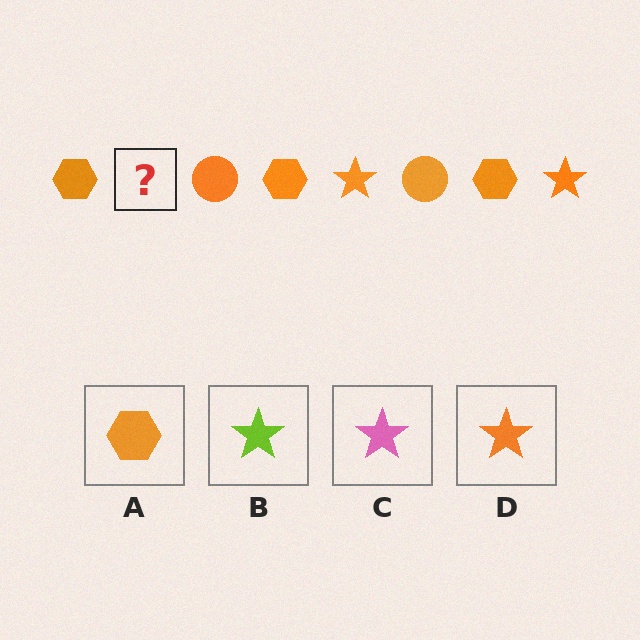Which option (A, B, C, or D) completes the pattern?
D.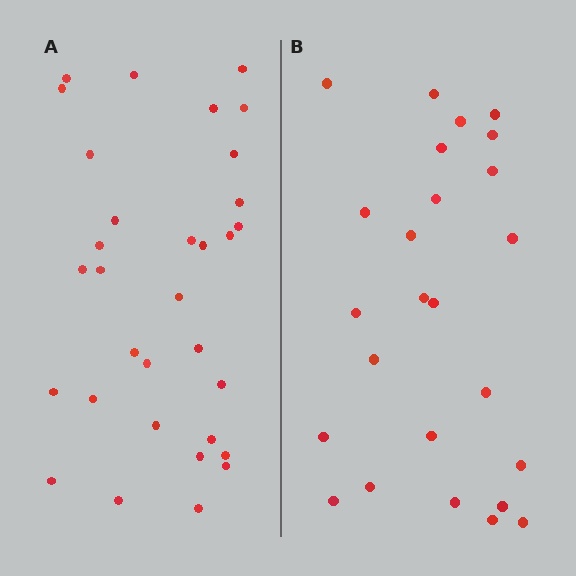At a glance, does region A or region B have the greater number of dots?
Region A (the left region) has more dots.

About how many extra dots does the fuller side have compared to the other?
Region A has roughly 8 or so more dots than region B.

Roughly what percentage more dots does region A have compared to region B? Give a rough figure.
About 30% more.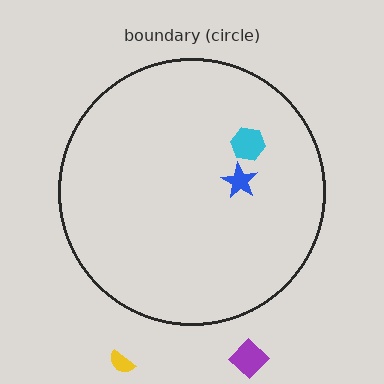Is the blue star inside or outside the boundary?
Inside.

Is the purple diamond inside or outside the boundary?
Outside.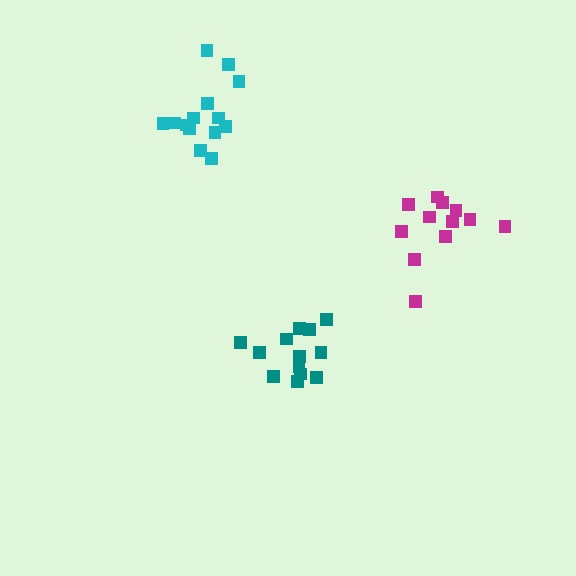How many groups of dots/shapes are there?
There are 3 groups.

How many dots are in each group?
Group 1: 13 dots, Group 2: 12 dots, Group 3: 14 dots (39 total).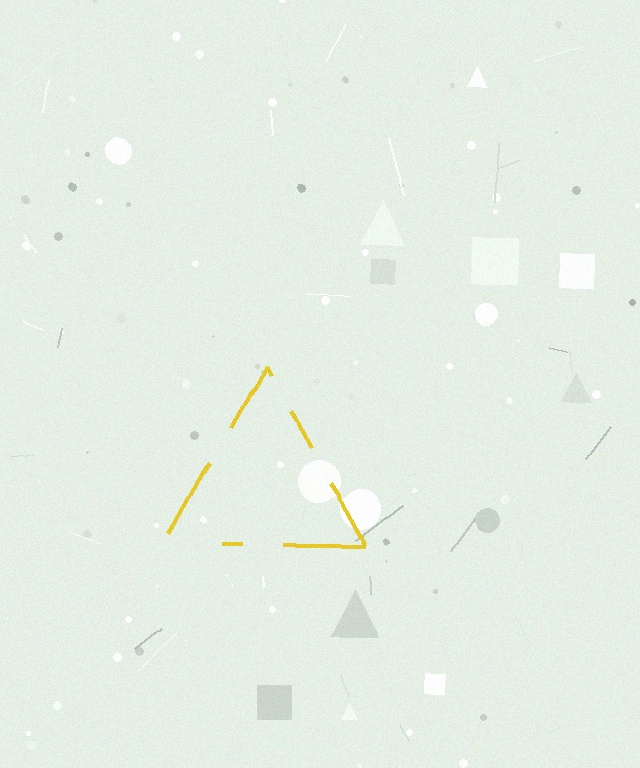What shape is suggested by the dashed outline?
The dashed outline suggests a triangle.